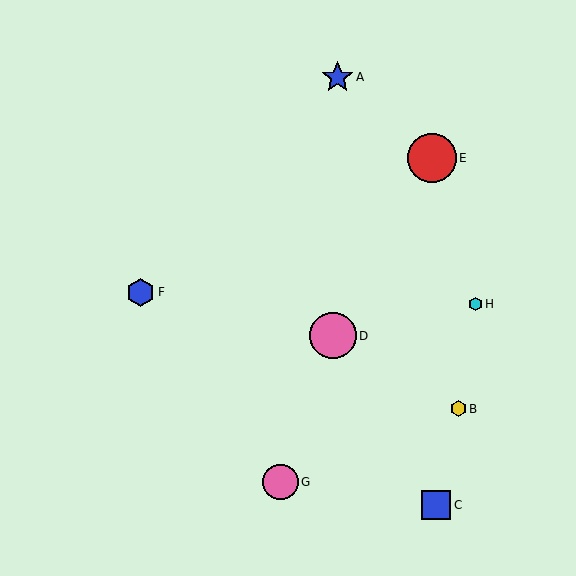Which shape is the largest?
The red circle (labeled E) is the largest.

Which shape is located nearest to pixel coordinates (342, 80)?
The blue star (labeled A) at (337, 77) is nearest to that location.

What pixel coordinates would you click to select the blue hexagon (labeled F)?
Click at (141, 292) to select the blue hexagon F.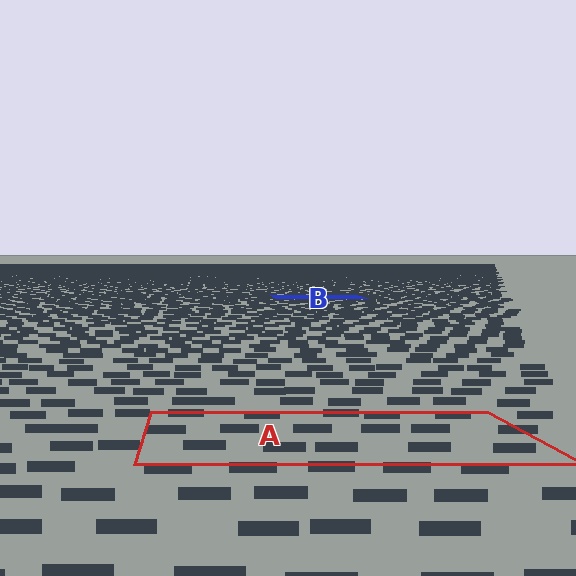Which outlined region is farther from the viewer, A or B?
Region B is farther from the viewer — the texture elements inside it appear smaller and more densely packed.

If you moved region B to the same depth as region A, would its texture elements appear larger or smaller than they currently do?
They would appear larger. At a closer depth, the same texture elements are projected at a bigger on-screen size.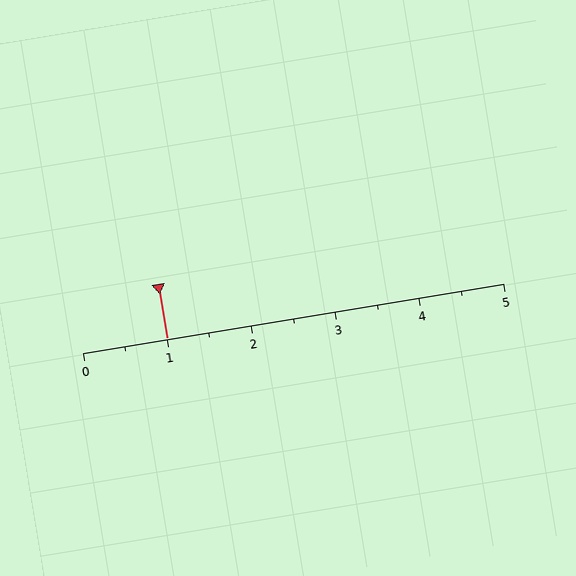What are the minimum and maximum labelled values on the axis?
The axis runs from 0 to 5.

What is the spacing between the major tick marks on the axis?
The major ticks are spaced 1 apart.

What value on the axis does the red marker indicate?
The marker indicates approximately 1.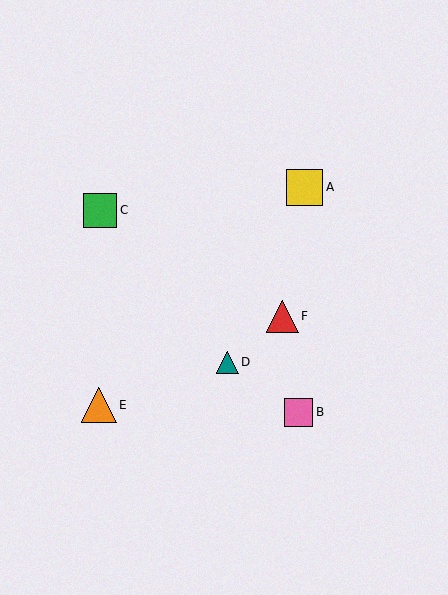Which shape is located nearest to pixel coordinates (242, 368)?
The teal triangle (labeled D) at (228, 362) is nearest to that location.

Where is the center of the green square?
The center of the green square is at (100, 210).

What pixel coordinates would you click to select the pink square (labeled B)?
Click at (299, 412) to select the pink square B.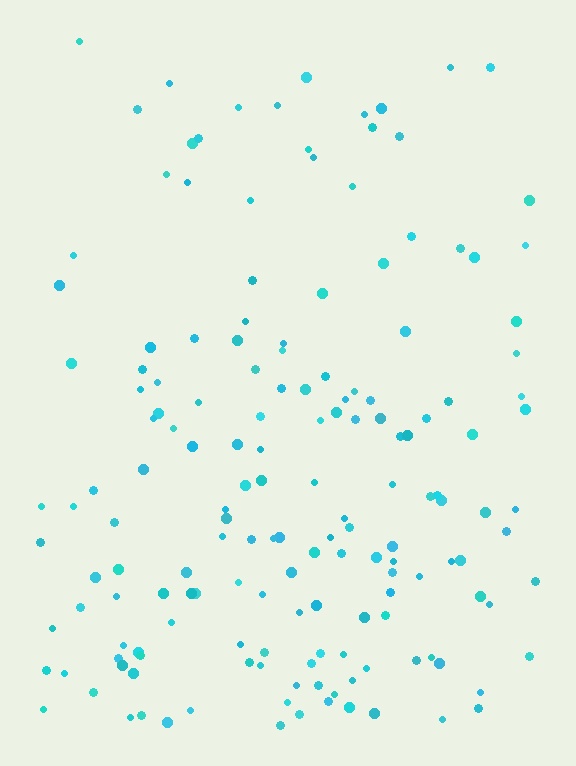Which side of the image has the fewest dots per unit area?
The top.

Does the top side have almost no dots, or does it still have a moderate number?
Still a moderate number, just noticeably fewer than the bottom.